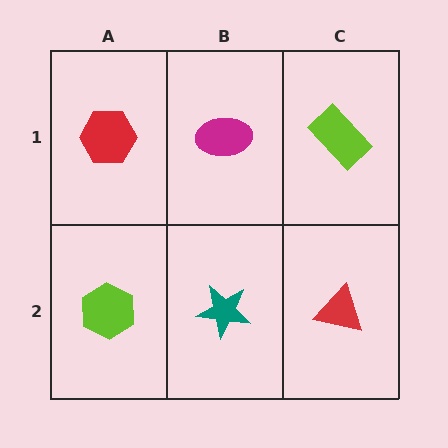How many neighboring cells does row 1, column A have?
2.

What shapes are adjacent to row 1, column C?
A red triangle (row 2, column C), a magenta ellipse (row 1, column B).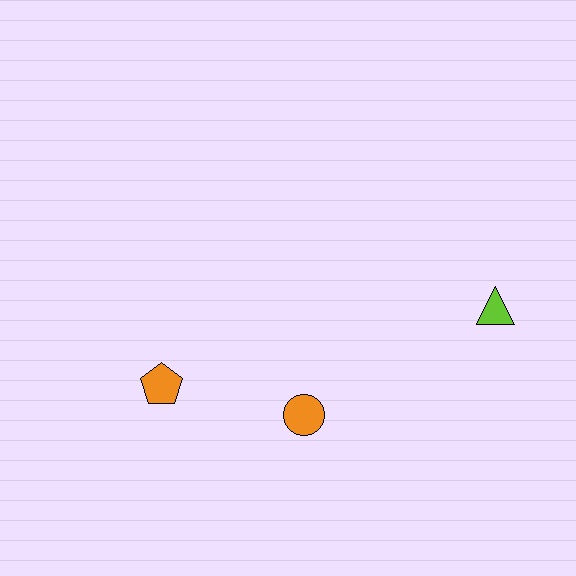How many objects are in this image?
There are 3 objects.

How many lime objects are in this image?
There is 1 lime object.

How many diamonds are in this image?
There are no diamonds.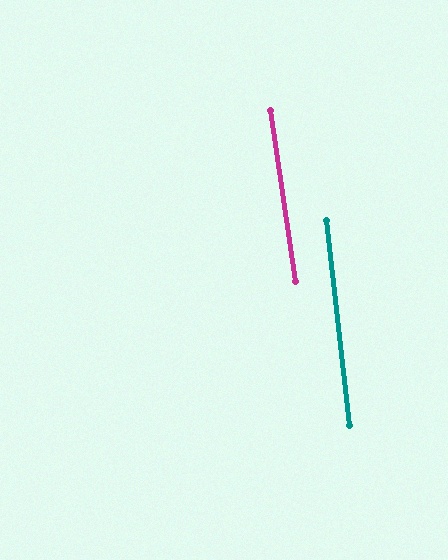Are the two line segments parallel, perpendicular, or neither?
Parallel — their directions differ by only 1.5°.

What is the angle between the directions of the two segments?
Approximately 2 degrees.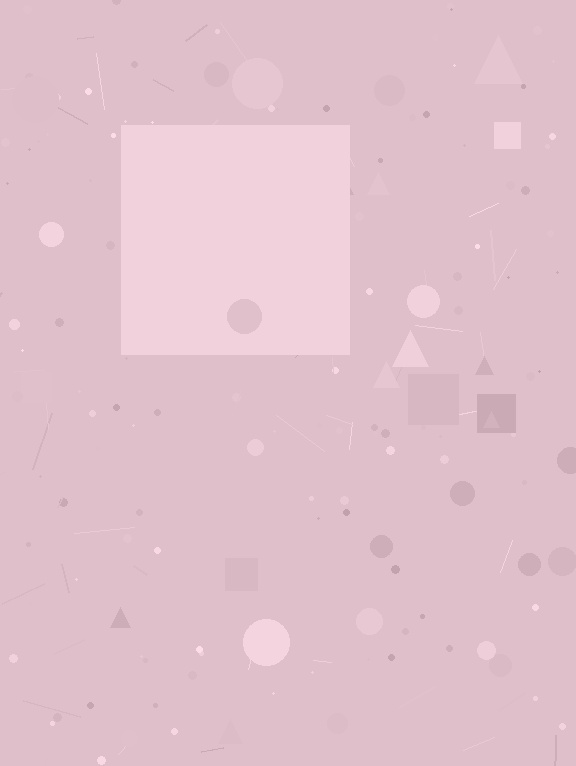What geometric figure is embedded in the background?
A square is embedded in the background.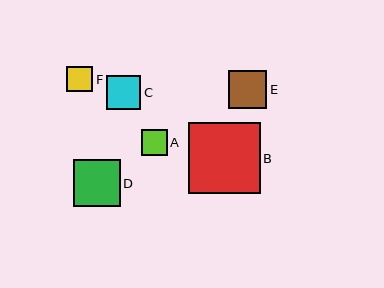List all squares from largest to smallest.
From largest to smallest: B, D, E, C, A, F.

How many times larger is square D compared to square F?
Square D is approximately 1.8 times the size of square F.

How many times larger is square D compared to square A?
Square D is approximately 1.8 times the size of square A.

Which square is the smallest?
Square F is the smallest with a size of approximately 26 pixels.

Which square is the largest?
Square B is the largest with a size of approximately 72 pixels.